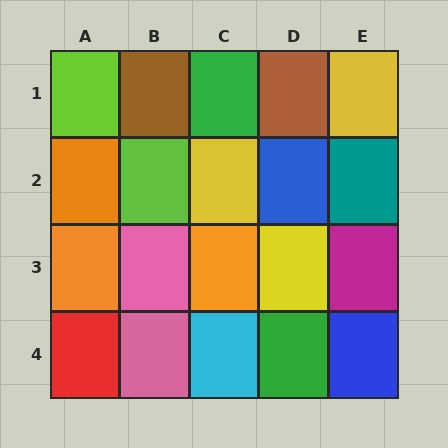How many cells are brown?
2 cells are brown.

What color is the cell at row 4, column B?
Pink.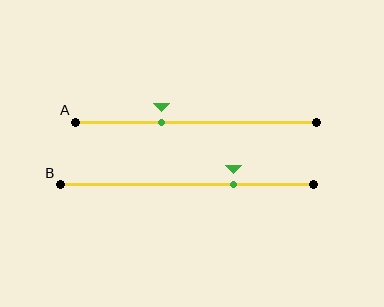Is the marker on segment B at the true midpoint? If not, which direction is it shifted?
No, the marker on segment B is shifted to the right by about 18% of the segment length.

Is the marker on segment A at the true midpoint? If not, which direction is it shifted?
No, the marker on segment A is shifted to the left by about 14% of the segment length.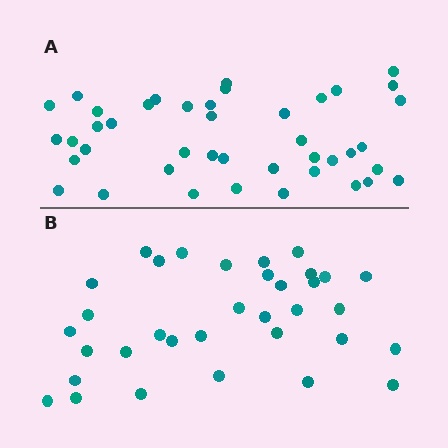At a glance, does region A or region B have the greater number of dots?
Region A (the top region) has more dots.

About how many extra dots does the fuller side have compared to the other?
Region A has roughly 8 or so more dots than region B.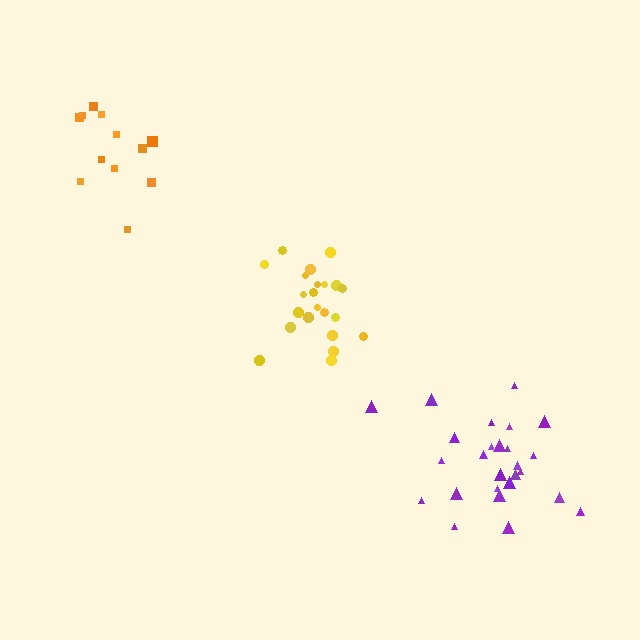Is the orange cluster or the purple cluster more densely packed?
Orange.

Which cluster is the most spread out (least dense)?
Purple.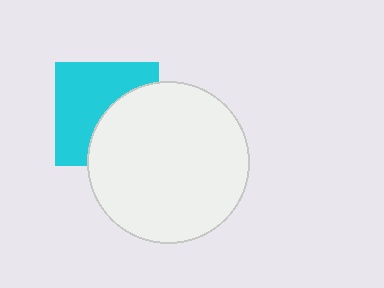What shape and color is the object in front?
The object in front is a white circle.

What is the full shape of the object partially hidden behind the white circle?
The partially hidden object is a cyan square.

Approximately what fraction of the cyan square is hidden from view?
Roughly 43% of the cyan square is hidden behind the white circle.